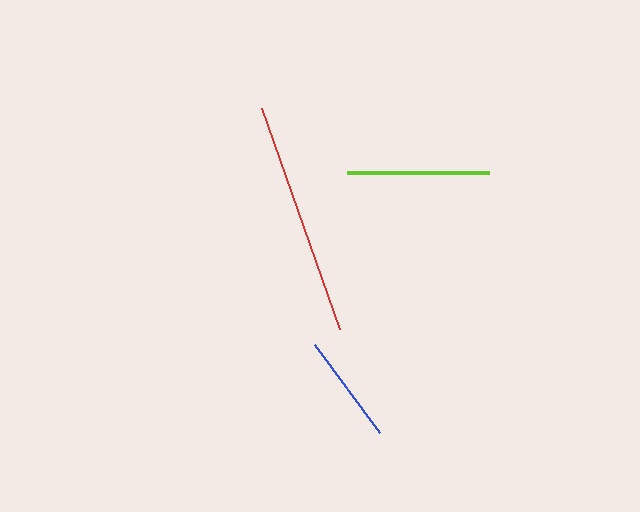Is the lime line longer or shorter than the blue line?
The lime line is longer than the blue line.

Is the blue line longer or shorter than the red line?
The red line is longer than the blue line.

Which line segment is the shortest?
The blue line is the shortest at approximately 110 pixels.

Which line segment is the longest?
The red line is the longest at approximately 235 pixels.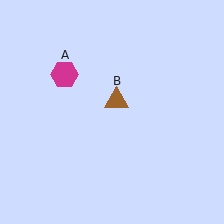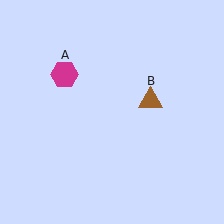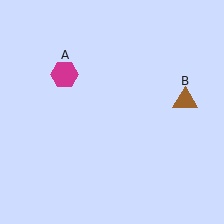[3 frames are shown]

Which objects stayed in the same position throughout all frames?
Magenta hexagon (object A) remained stationary.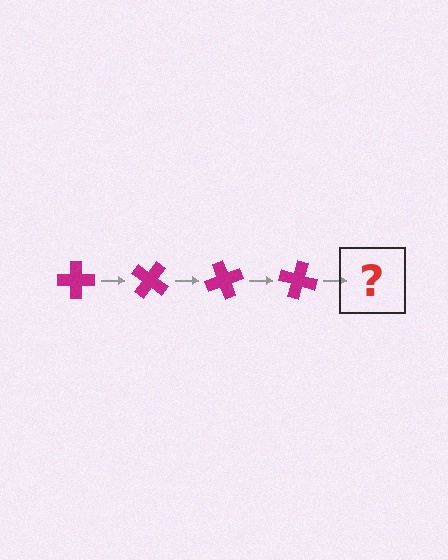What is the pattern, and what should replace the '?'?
The pattern is that the cross rotates 35 degrees each step. The '?' should be a magenta cross rotated 140 degrees.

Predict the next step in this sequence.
The next step is a magenta cross rotated 140 degrees.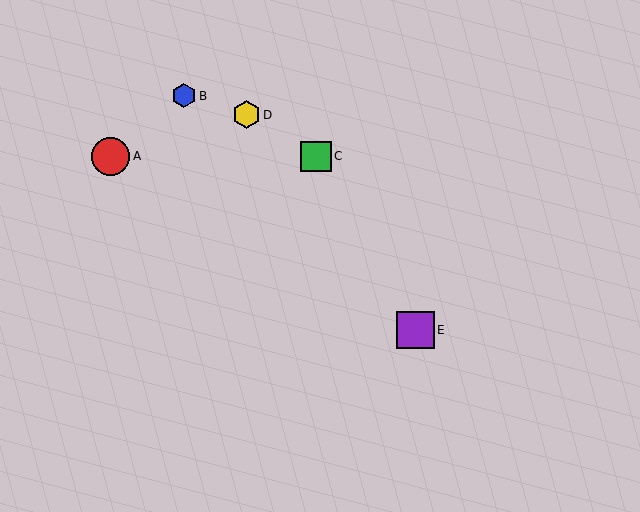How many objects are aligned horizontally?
2 objects (A, C) are aligned horizontally.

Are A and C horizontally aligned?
Yes, both are at y≈156.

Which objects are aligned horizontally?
Objects A, C are aligned horizontally.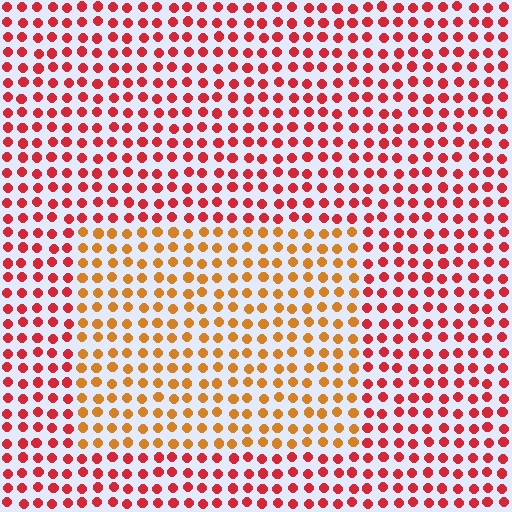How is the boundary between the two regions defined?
The boundary is defined purely by a slight shift in hue (about 37 degrees). Spacing, size, and orientation are identical on both sides.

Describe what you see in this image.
The image is filled with small red elements in a uniform arrangement. A rectangle-shaped region is visible where the elements are tinted to a slightly different hue, forming a subtle color boundary.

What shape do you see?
I see a rectangle.